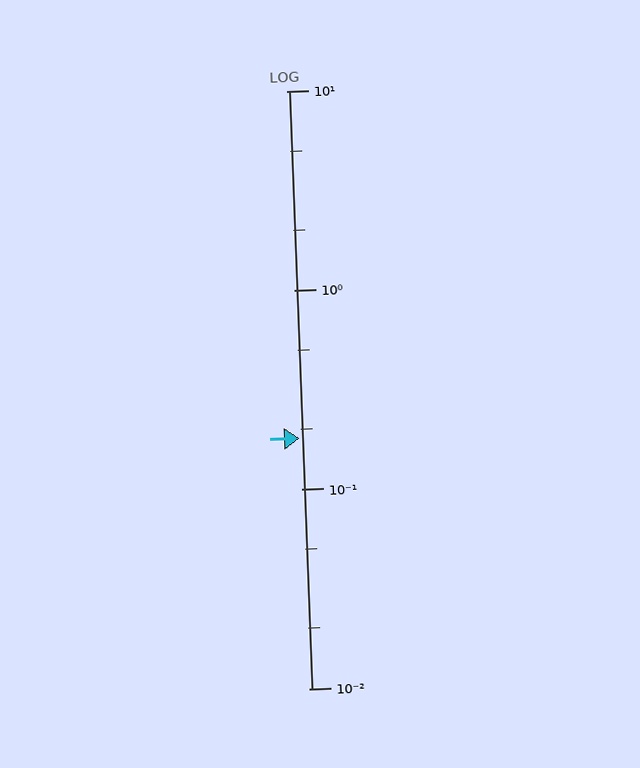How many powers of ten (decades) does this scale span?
The scale spans 3 decades, from 0.01 to 10.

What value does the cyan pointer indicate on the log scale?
The pointer indicates approximately 0.18.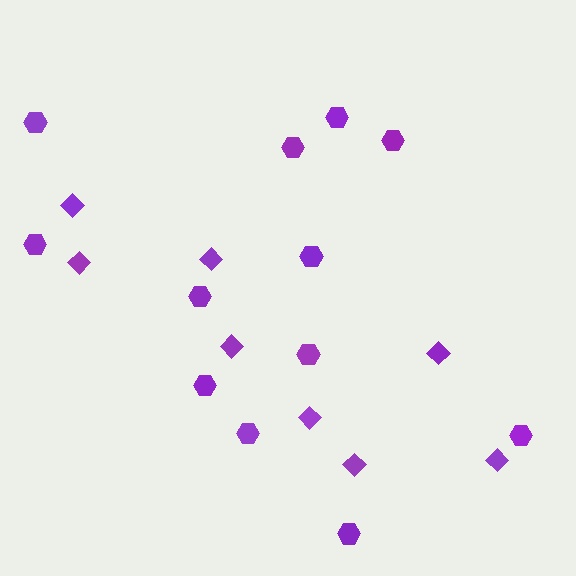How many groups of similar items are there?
There are 2 groups: one group of diamonds (8) and one group of hexagons (12).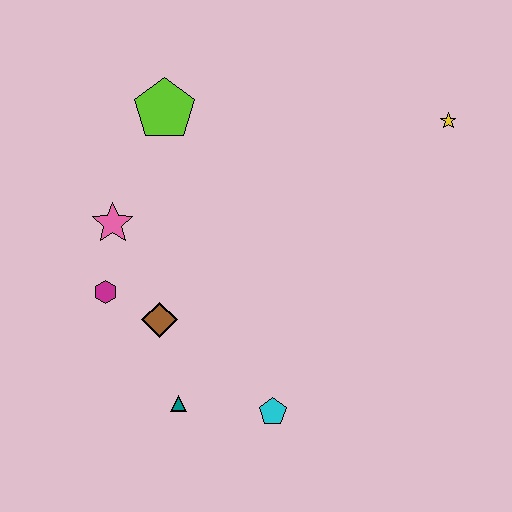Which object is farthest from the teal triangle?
The yellow star is farthest from the teal triangle.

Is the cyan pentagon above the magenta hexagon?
No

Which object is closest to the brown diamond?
The magenta hexagon is closest to the brown diamond.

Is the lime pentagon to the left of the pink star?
No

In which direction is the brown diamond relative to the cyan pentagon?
The brown diamond is to the left of the cyan pentagon.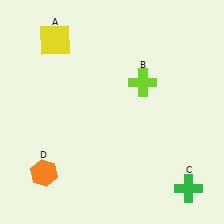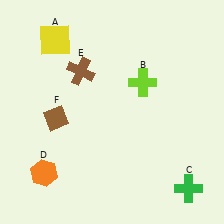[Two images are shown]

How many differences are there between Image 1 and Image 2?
There are 2 differences between the two images.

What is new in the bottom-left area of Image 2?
A brown diamond (F) was added in the bottom-left area of Image 2.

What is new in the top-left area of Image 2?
A brown cross (E) was added in the top-left area of Image 2.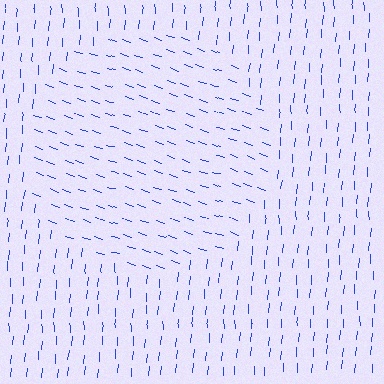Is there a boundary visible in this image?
Yes, there is a texture boundary formed by a change in line orientation.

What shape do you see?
I see a circle.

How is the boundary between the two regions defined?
The boundary is defined purely by a change in line orientation (approximately 75 degrees difference). All lines are the same color and thickness.